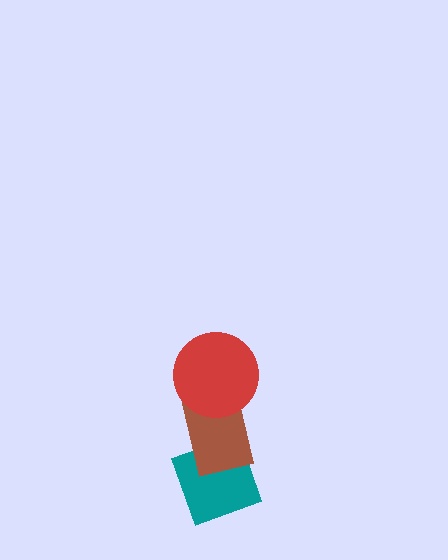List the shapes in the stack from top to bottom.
From top to bottom: the red circle, the brown rectangle, the teal diamond.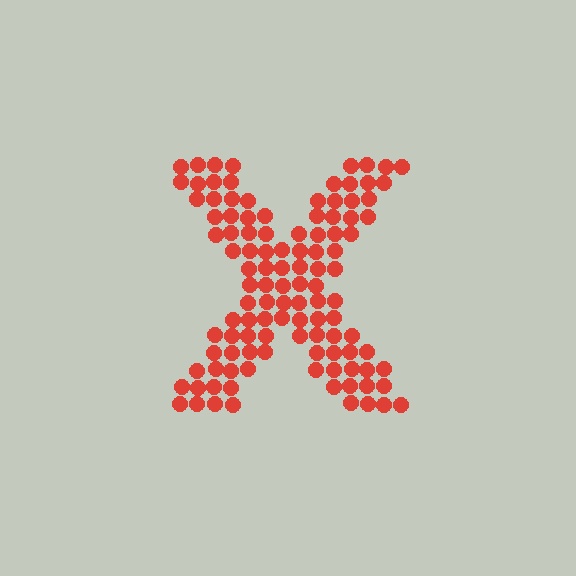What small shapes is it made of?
It is made of small circles.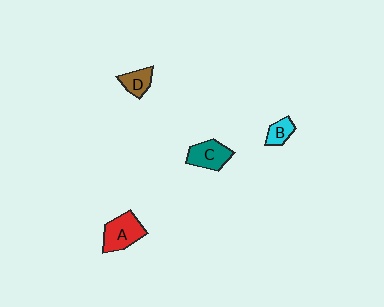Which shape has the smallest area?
Shape B (cyan).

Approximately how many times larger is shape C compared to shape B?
Approximately 1.8 times.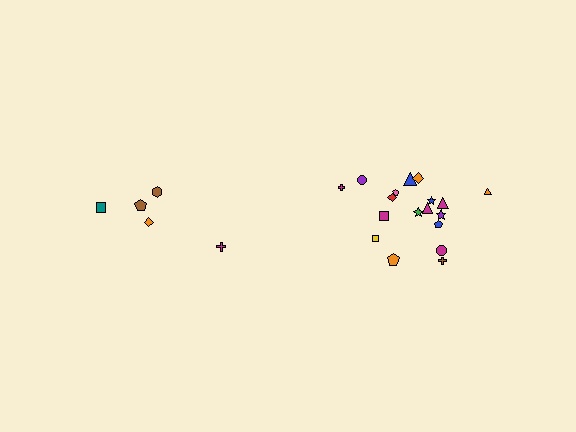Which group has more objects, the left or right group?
The right group.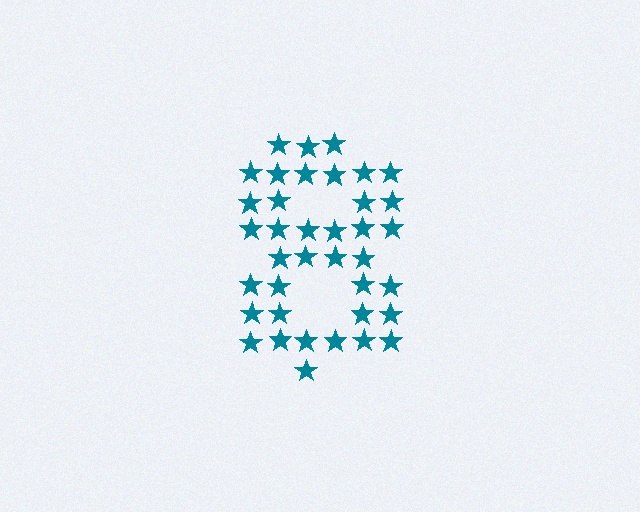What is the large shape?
The large shape is the digit 8.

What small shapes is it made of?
It is made of small stars.